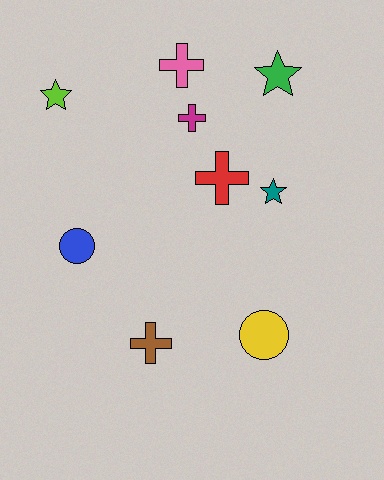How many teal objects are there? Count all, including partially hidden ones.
There is 1 teal object.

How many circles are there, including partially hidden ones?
There are 2 circles.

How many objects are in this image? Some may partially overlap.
There are 9 objects.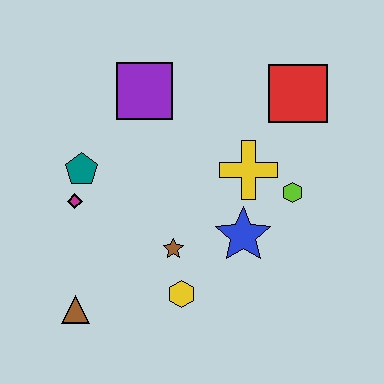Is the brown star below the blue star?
Yes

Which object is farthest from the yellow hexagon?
The red square is farthest from the yellow hexagon.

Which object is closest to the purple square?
The teal pentagon is closest to the purple square.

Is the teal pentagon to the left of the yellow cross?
Yes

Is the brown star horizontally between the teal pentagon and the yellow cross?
Yes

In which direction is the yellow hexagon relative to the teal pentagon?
The yellow hexagon is below the teal pentagon.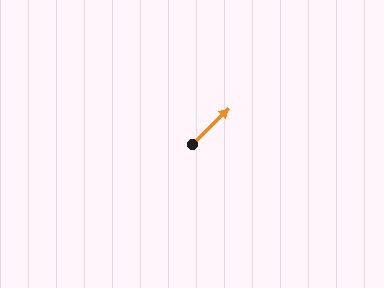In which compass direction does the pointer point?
Northeast.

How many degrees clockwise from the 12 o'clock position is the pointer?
Approximately 46 degrees.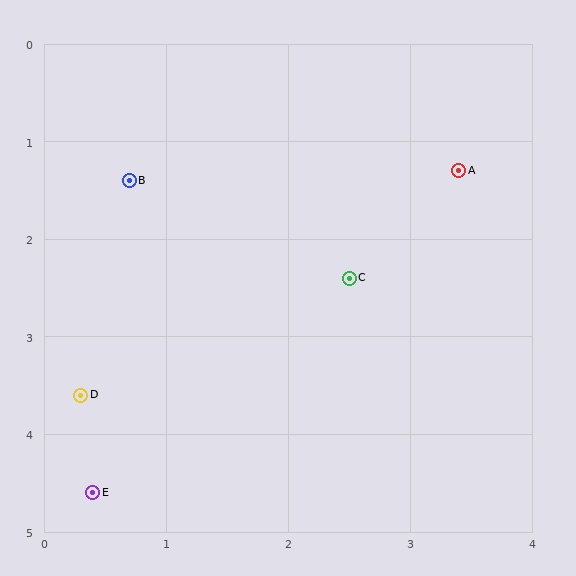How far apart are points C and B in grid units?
Points C and B are about 2.1 grid units apart.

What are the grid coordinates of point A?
Point A is at approximately (3.4, 1.3).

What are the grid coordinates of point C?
Point C is at approximately (2.5, 2.4).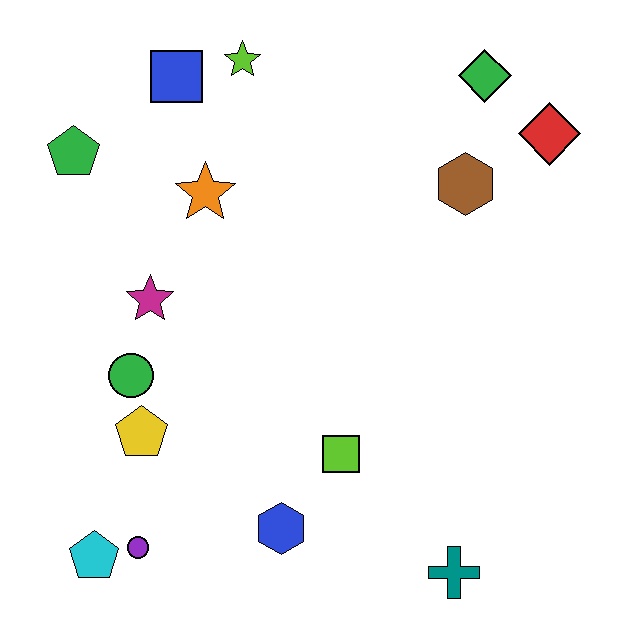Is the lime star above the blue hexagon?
Yes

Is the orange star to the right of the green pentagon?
Yes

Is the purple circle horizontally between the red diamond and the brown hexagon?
No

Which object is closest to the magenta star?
The green circle is closest to the magenta star.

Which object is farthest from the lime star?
The teal cross is farthest from the lime star.